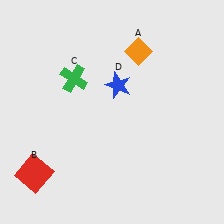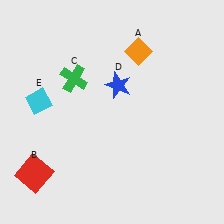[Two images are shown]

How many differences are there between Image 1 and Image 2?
There is 1 difference between the two images.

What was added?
A cyan diamond (E) was added in Image 2.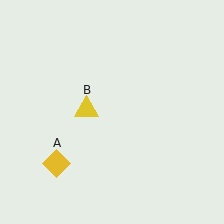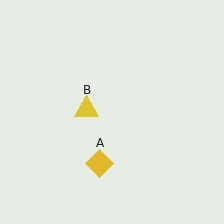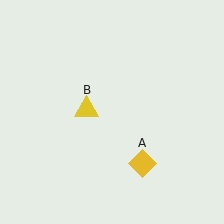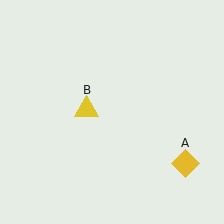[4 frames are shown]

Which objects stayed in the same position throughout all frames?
Yellow triangle (object B) remained stationary.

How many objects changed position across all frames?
1 object changed position: yellow diamond (object A).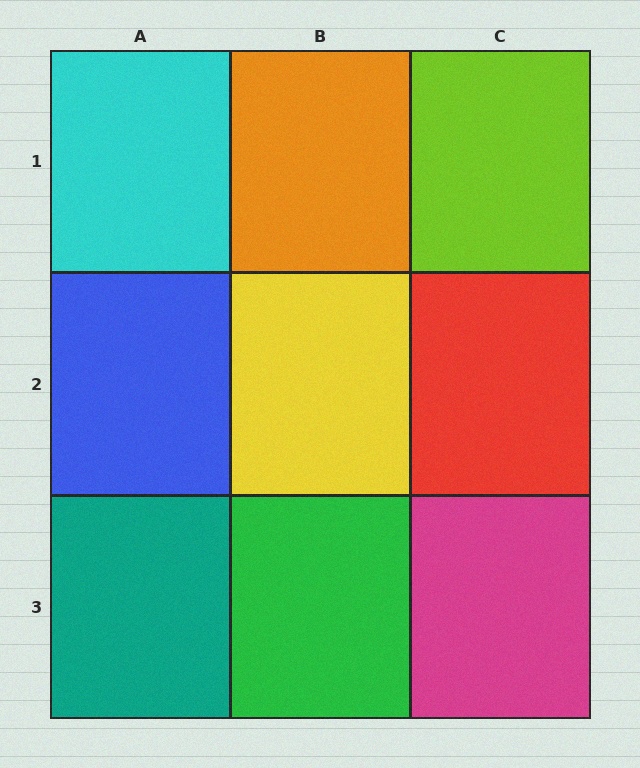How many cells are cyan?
1 cell is cyan.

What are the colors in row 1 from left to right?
Cyan, orange, lime.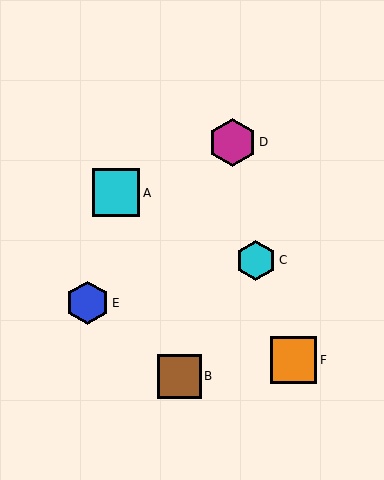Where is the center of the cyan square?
The center of the cyan square is at (116, 193).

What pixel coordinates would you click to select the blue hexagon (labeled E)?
Click at (87, 303) to select the blue hexagon E.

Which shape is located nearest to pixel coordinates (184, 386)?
The brown square (labeled B) at (179, 376) is nearest to that location.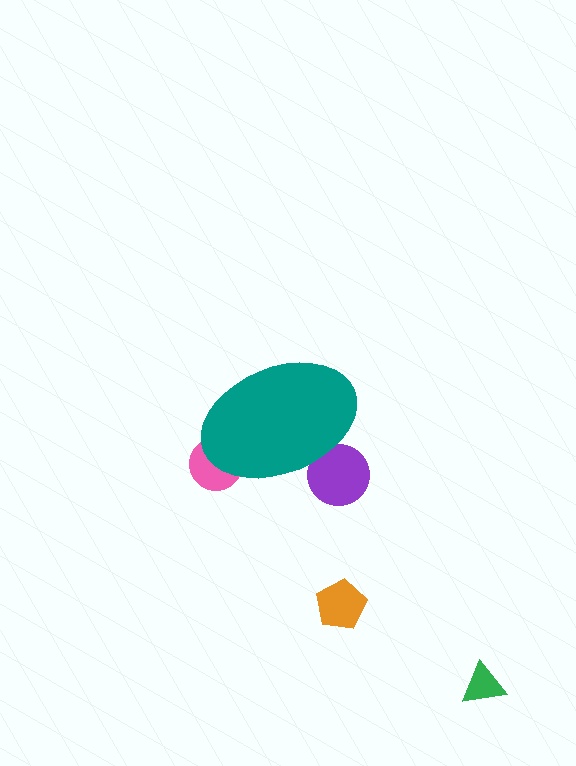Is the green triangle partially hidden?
No, the green triangle is fully visible.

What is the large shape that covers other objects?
A teal ellipse.